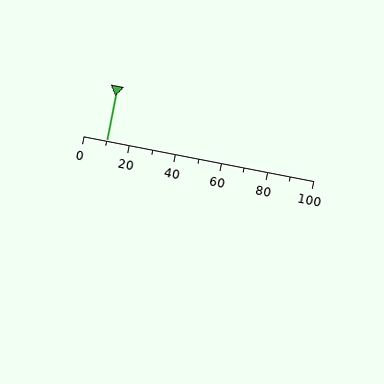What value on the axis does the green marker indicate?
The marker indicates approximately 10.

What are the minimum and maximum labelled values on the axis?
The axis runs from 0 to 100.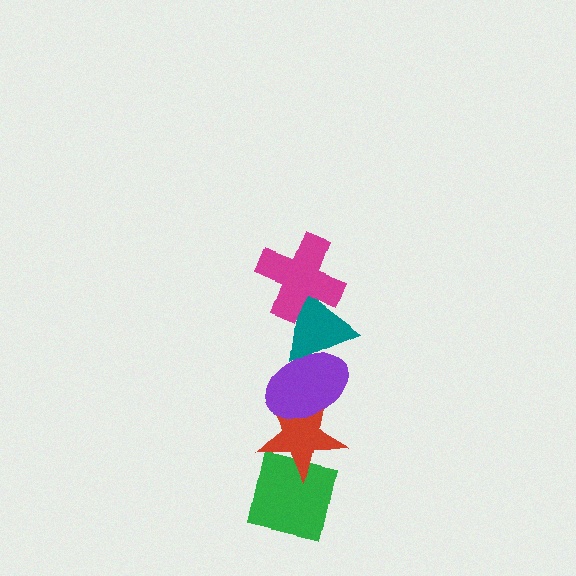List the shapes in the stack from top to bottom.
From top to bottom: the magenta cross, the teal triangle, the purple ellipse, the red star, the green square.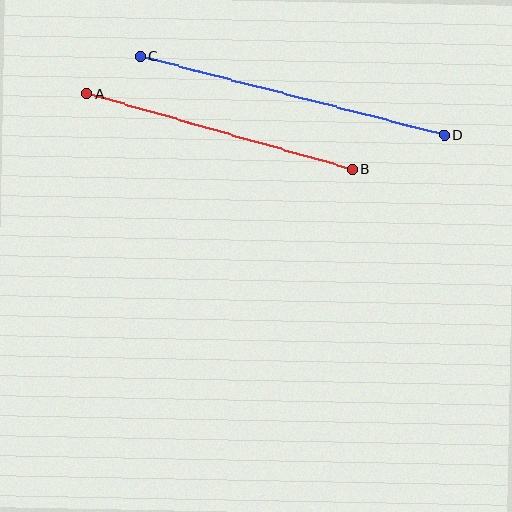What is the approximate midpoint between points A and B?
The midpoint is at approximately (219, 131) pixels.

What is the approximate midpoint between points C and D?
The midpoint is at approximately (292, 95) pixels.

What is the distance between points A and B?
The distance is approximately 276 pixels.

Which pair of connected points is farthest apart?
Points C and D are farthest apart.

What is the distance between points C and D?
The distance is approximately 314 pixels.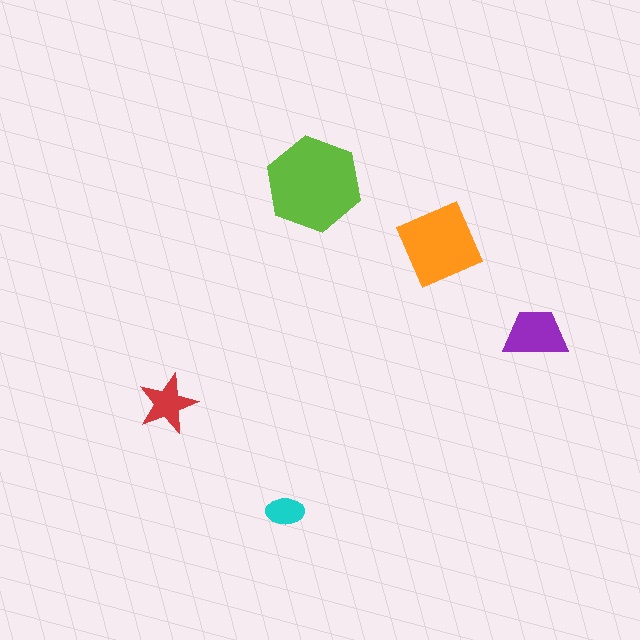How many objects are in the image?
There are 5 objects in the image.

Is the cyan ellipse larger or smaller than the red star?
Smaller.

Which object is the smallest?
The cyan ellipse.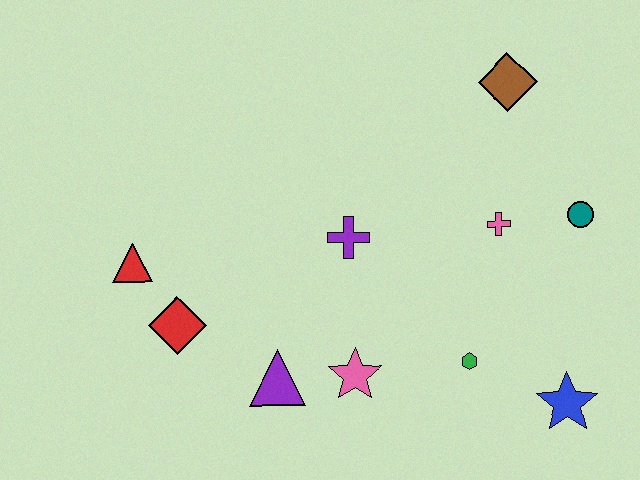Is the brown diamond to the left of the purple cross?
No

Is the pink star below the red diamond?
Yes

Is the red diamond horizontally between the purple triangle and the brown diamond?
No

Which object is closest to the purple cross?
The pink star is closest to the purple cross.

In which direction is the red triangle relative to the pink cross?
The red triangle is to the left of the pink cross.